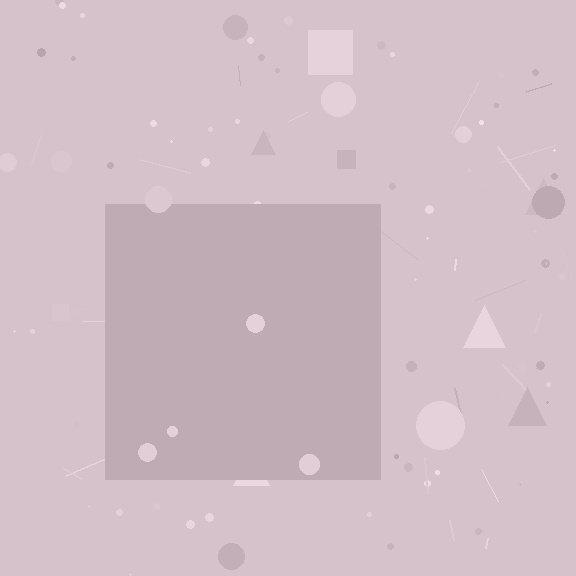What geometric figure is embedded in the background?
A square is embedded in the background.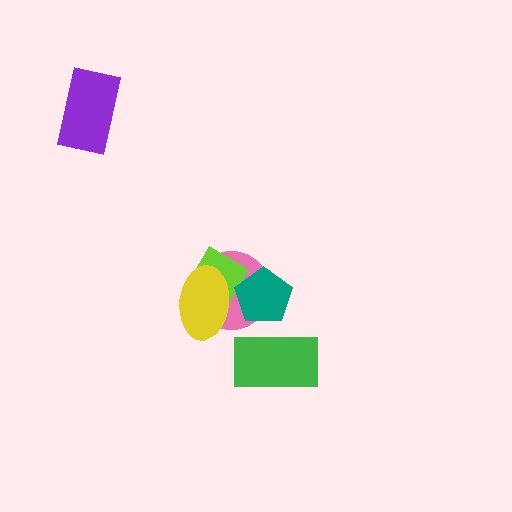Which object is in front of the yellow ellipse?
The teal pentagon is in front of the yellow ellipse.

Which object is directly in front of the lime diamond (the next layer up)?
The yellow ellipse is directly in front of the lime diamond.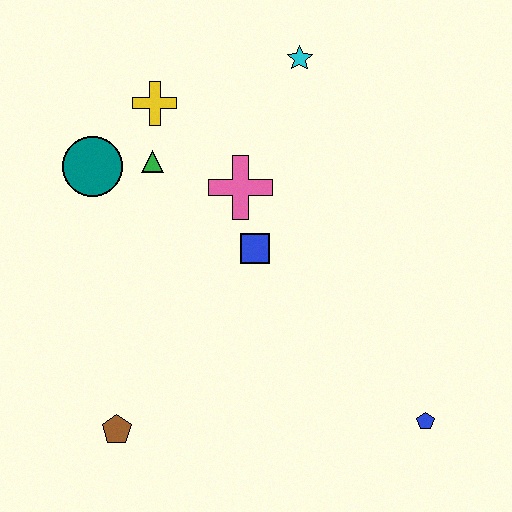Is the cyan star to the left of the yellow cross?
No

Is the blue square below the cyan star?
Yes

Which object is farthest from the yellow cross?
The blue pentagon is farthest from the yellow cross.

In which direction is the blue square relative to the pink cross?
The blue square is below the pink cross.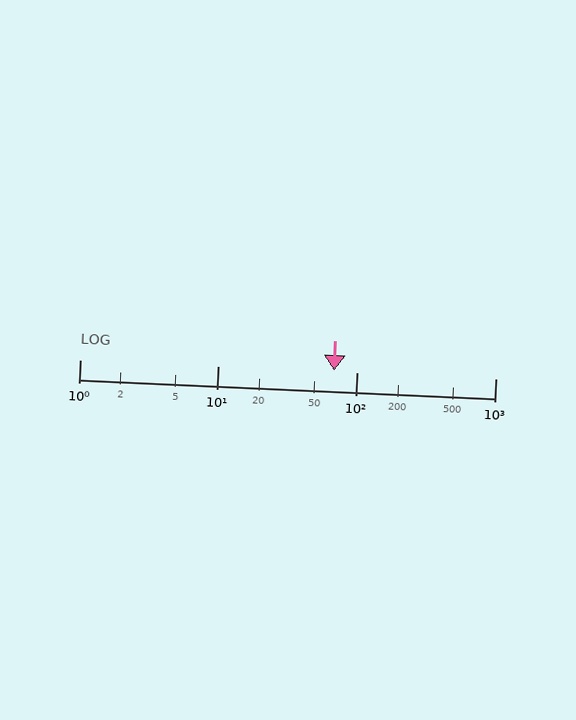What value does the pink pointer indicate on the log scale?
The pointer indicates approximately 68.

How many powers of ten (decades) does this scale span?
The scale spans 3 decades, from 1 to 1000.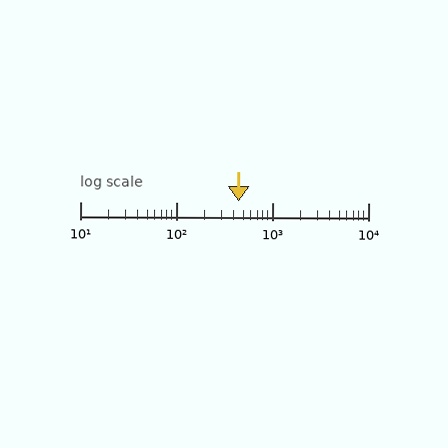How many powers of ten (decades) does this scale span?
The scale spans 3 decades, from 10 to 10000.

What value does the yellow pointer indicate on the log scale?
The pointer indicates approximately 450.